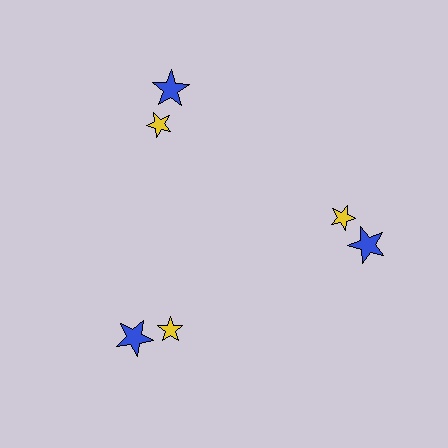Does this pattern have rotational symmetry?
Yes, this pattern has 3-fold rotational symmetry. It looks the same after rotating 120 degrees around the center.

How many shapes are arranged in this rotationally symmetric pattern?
There are 6 shapes, arranged in 3 groups of 2.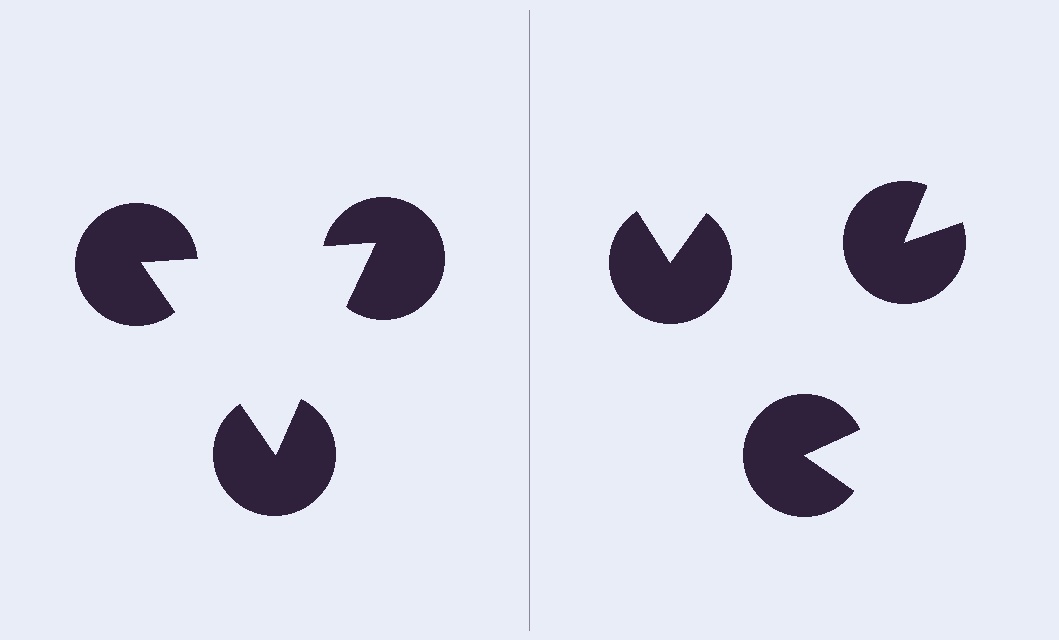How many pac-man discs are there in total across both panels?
6 — 3 on each side.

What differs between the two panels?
The pac-man discs are positioned identically on both sides; only the wedge orientations differ. On the left they align to a triangle; on the right they are misaligned.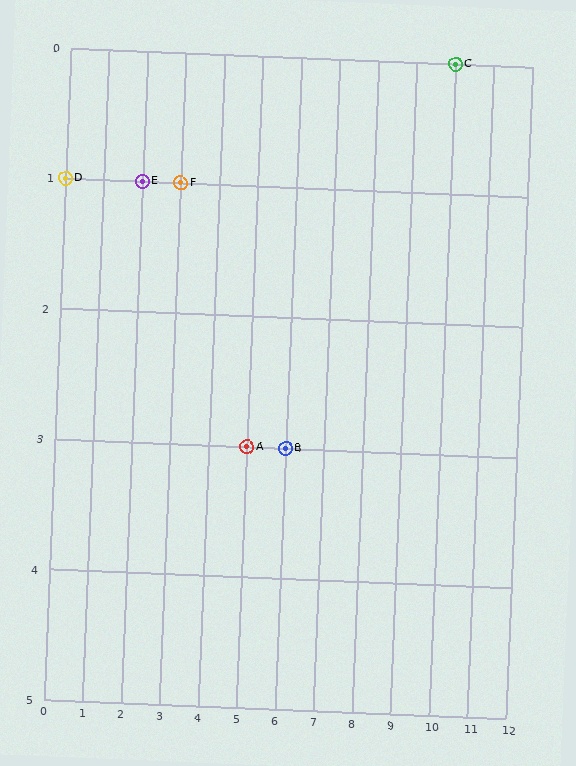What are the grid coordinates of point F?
Point F is at grid coordinates (3, 1).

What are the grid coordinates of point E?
Point E is at grid coordinates (2, 1).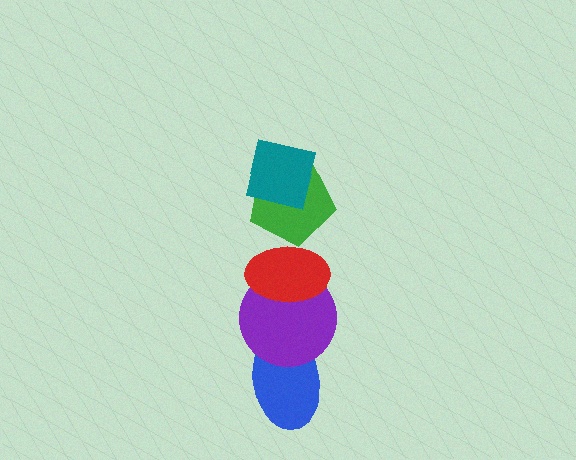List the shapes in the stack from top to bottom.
From top to bottom: the teal square, the green pentagon, the red ellipse, the purple circle, the blue ellipse.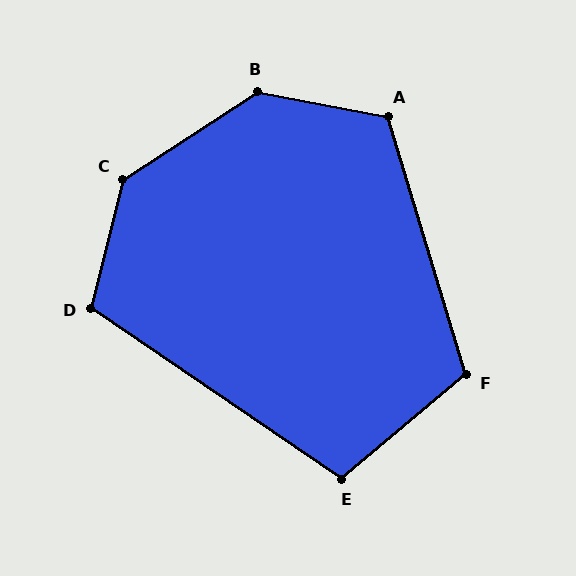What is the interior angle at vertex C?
Approximately 136 degrees (obtuse).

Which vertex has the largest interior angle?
B, at approximately 136 degrees.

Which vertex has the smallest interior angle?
E, at approximately 106 degrees.